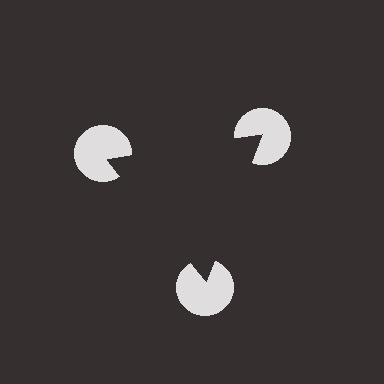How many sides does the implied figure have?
3 sides.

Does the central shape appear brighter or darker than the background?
It typically appears slightly darker than the background, even though no actual brightness change is drawn.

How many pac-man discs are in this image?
There are 3 — one at each vertex of the illusory triangle.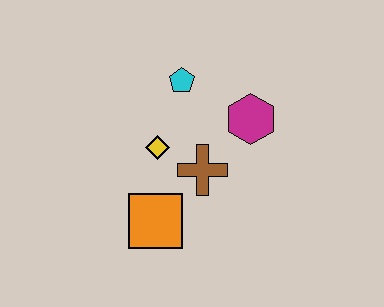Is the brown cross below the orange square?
No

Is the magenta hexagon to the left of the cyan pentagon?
No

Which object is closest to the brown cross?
The yellow diamond is closest to the brown cross.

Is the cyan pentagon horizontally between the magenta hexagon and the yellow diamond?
Yes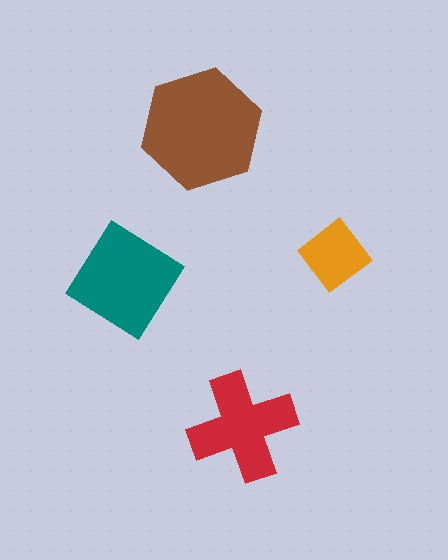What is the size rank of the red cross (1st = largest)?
3rd.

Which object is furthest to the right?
The orange diamond is rightmost.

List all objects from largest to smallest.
The brown hexagon, the teal diamond, the red cross, the orange diamond.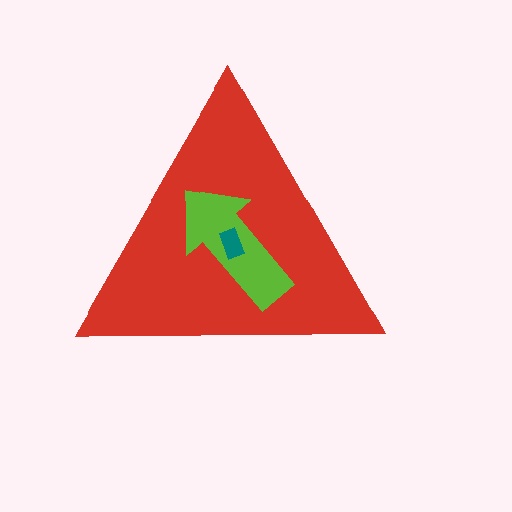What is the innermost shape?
The teal rectangle.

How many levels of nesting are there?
3.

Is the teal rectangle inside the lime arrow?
Yes.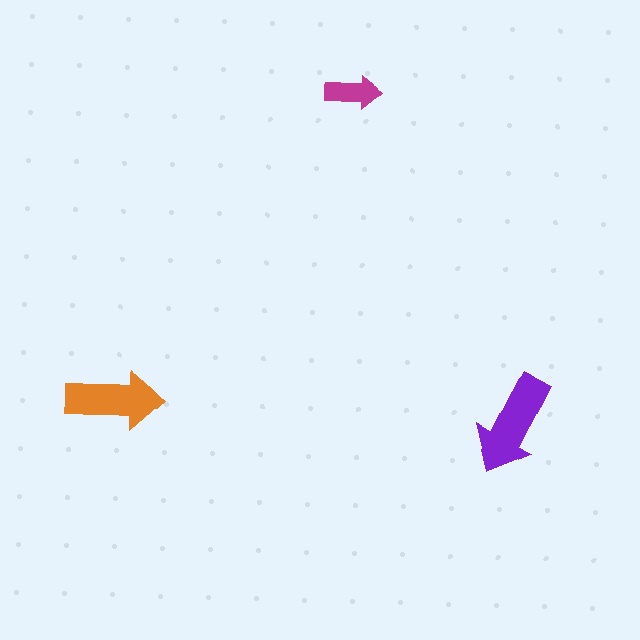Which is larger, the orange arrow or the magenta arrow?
The orange one.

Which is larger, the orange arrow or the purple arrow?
The purple one.